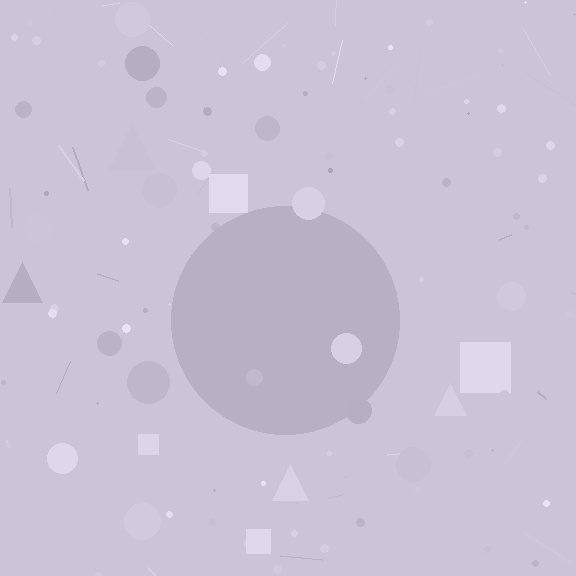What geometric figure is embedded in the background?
A circle is embedded in the background.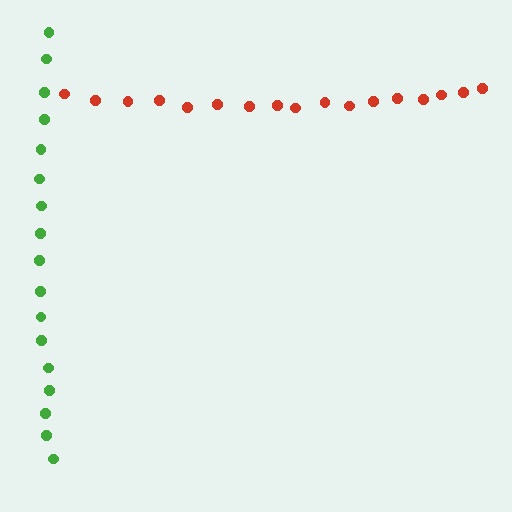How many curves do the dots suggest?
There are 2 distinct paths.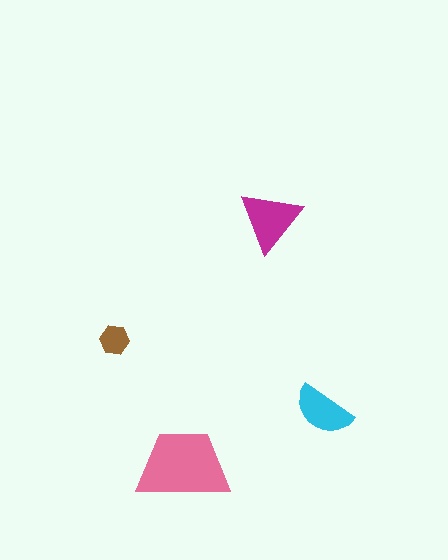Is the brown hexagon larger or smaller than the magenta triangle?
Smaller.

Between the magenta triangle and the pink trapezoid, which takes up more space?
The pink trapezoid.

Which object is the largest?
The pink trapezoid.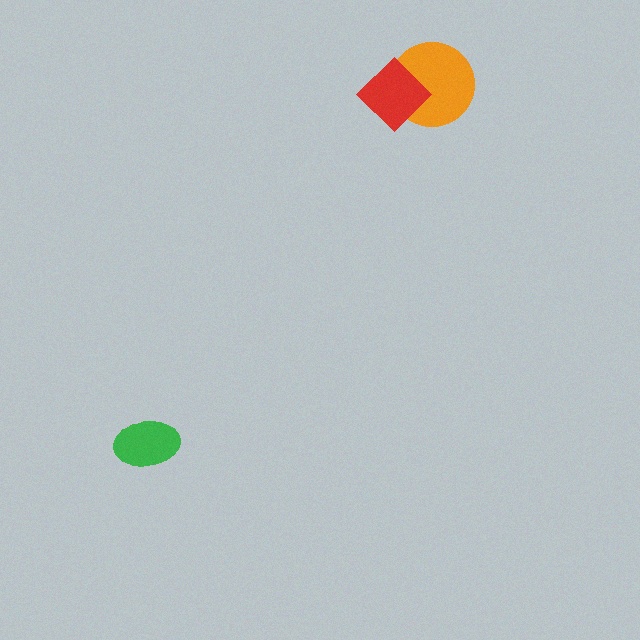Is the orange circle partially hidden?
Yes, it is partially covered by another shape.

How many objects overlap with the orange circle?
1 object overlaps with the orange circle.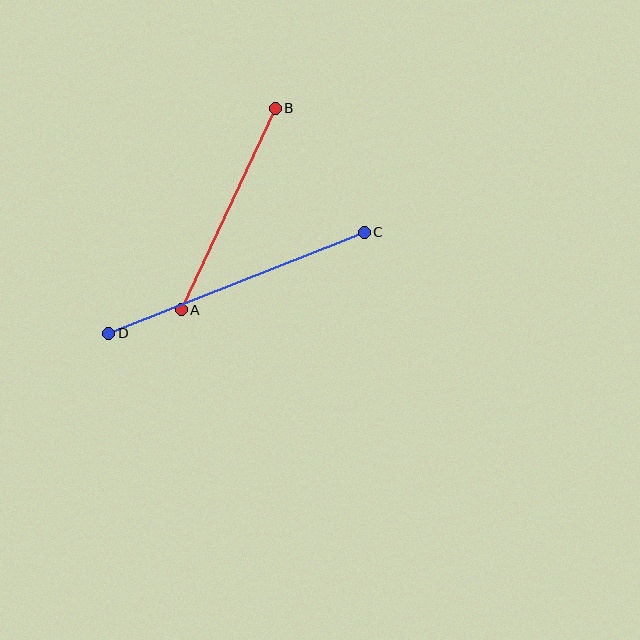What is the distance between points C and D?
The distance is approximately 275 pixels.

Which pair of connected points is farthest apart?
Points C and D are farthest apart.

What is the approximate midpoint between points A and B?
The midpoint is at approximately (228, 209) pixels.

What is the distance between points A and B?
The distance is approximately 222 pixels.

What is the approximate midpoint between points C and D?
The midpoint is at approximately (236, 283) pixels.